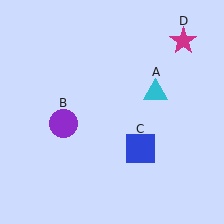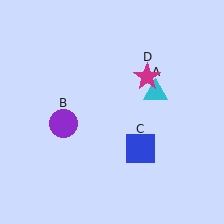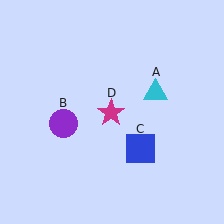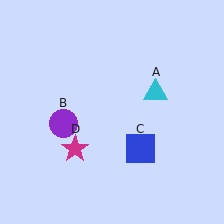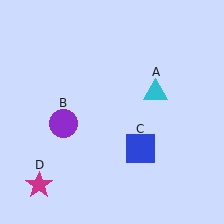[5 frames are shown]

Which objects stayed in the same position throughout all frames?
Cyan triangle (object A) and purple circle (object B) and blue square (object C) remained stationary.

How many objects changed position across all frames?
1 object changed position: magenta star (object D).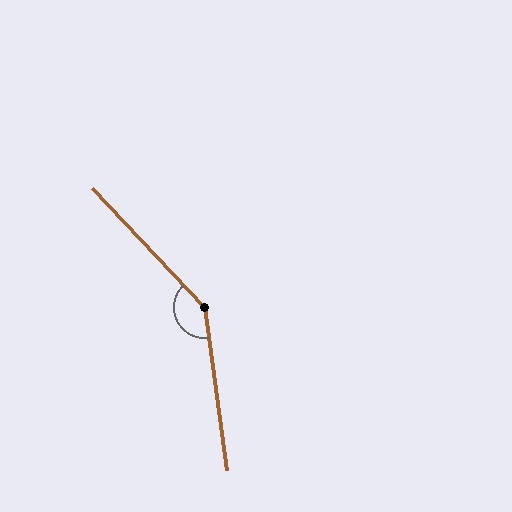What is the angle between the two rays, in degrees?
Approximately 144 degrees.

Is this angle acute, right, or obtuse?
It is obtuse.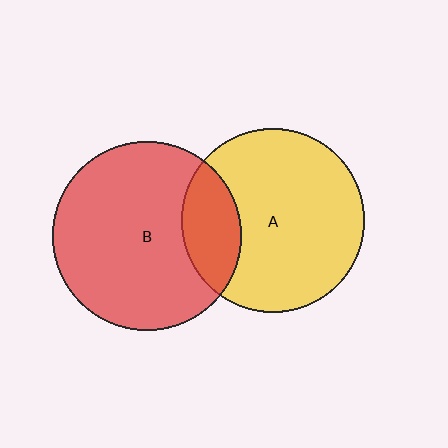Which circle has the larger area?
Circle B (red).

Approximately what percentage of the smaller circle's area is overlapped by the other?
Approximately 20%.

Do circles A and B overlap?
Yes.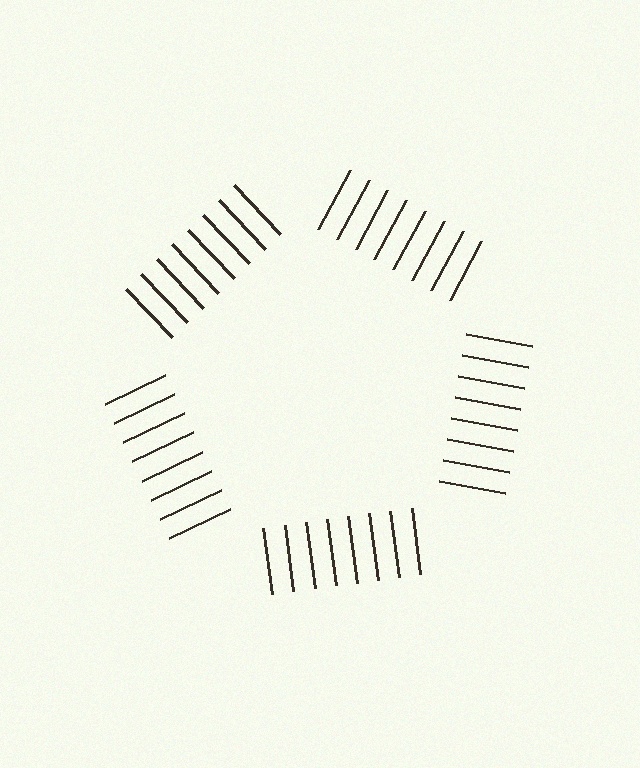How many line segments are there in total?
40 — 8 along each of the 5 edges.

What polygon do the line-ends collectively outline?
An illusory pentagon — the line segments terminate on its edges but no continuous stroke is drawn.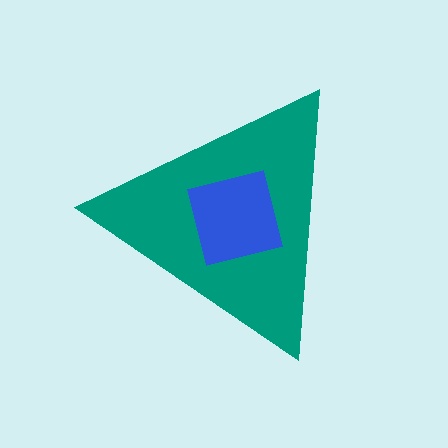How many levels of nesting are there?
2.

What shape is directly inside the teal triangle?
The blue square.